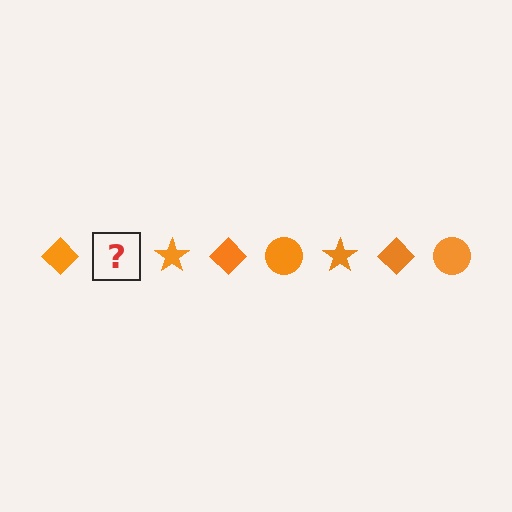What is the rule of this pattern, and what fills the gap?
The rule is that the pattern cycles through diamond, circle, star shapes in orange. The gap should be filled with an orange circle.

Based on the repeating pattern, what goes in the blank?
The blank should be an orange circle.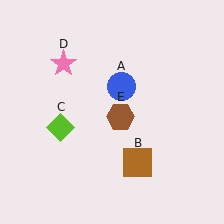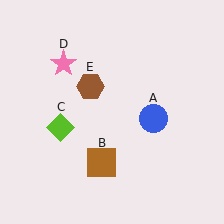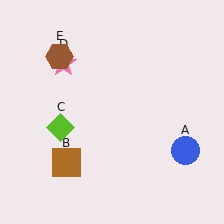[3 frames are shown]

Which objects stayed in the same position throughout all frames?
Lime diamond (object C) and pink star (object D) remained stationary.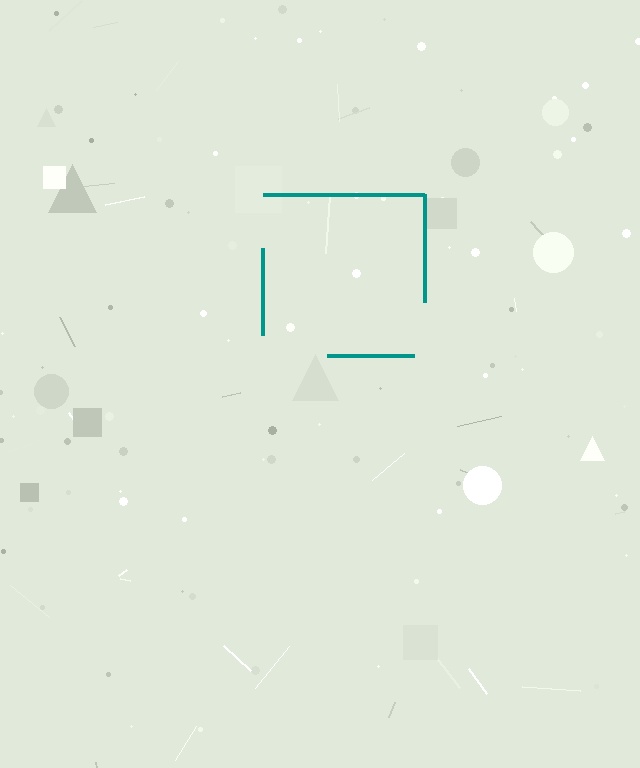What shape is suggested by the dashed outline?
The dashed outline suggests a square.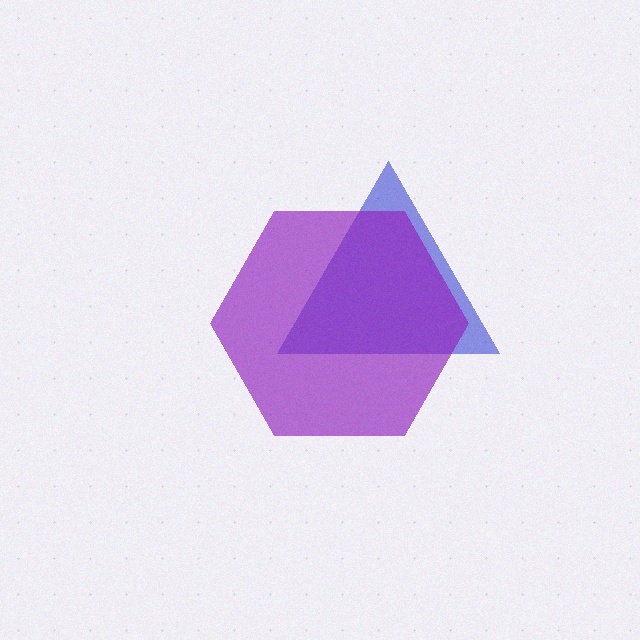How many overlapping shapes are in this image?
There are 2 overlapping shapes in the image.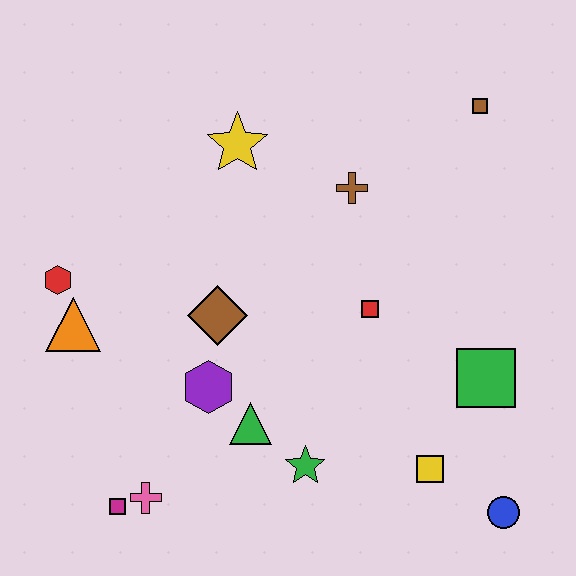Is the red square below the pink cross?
No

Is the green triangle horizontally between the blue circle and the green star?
No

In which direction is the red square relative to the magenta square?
The red square is to the right of the magenta square.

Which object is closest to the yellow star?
The brown cross is closest to the yellow star.